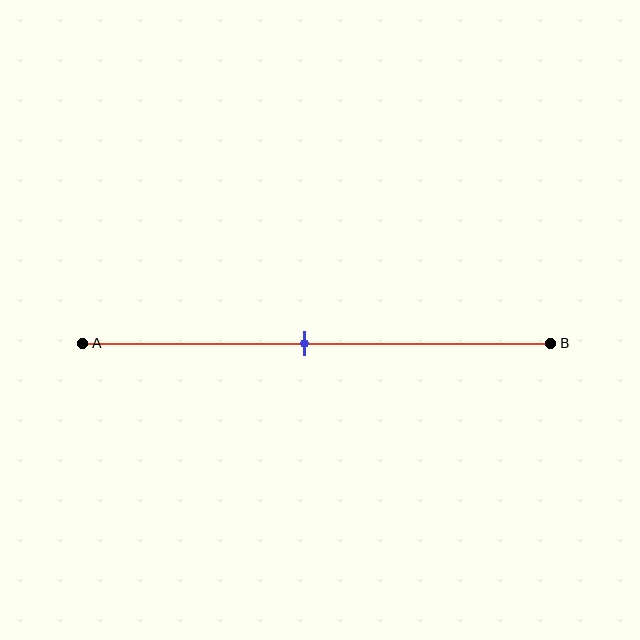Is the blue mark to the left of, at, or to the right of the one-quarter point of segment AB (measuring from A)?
The blue mark is to the right of the one-quarter point of segment AB.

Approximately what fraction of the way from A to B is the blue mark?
The blue mark is approximately 45% of the way from A to B.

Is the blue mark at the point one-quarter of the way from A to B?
No, the mark is at about 45% from A, not at the 25% one-quarter point.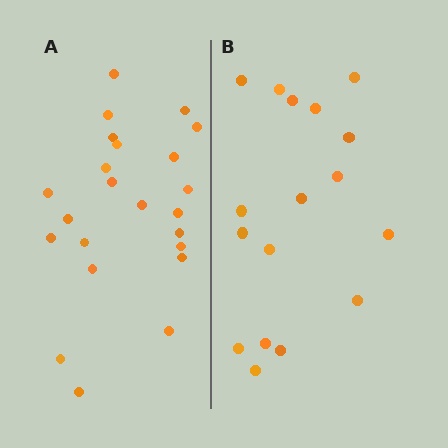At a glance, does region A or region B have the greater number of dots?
Region A (the left region) has more dots.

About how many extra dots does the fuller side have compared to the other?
Region A has about 6 more dots than region B.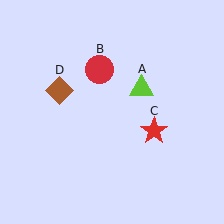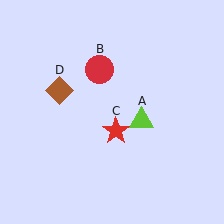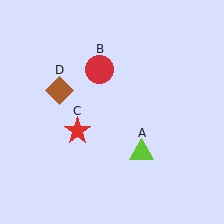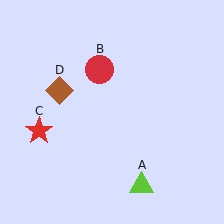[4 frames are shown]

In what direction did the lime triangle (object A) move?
The lime triangle (object A) moved down.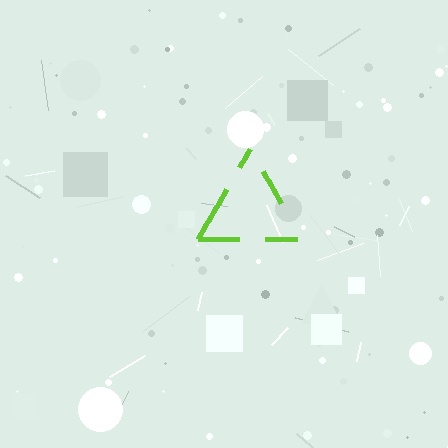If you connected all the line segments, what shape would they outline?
They would outline a triangle.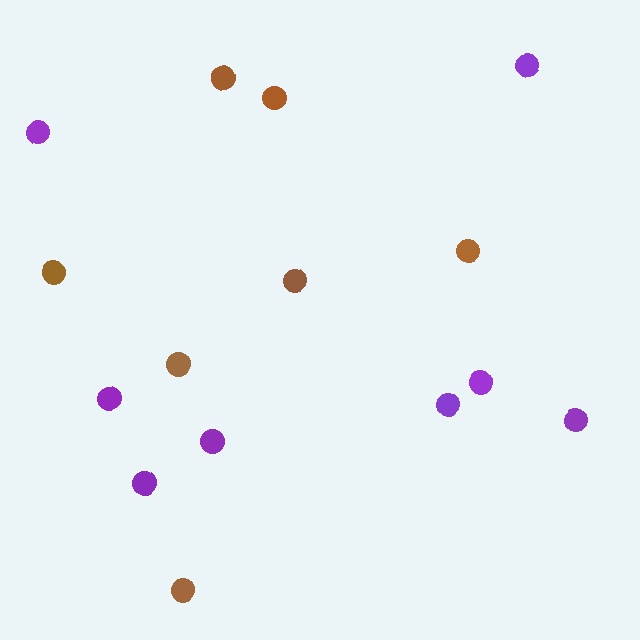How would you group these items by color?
There are 2 groups: one group of brown circles (7) and one group of purple circles (8).